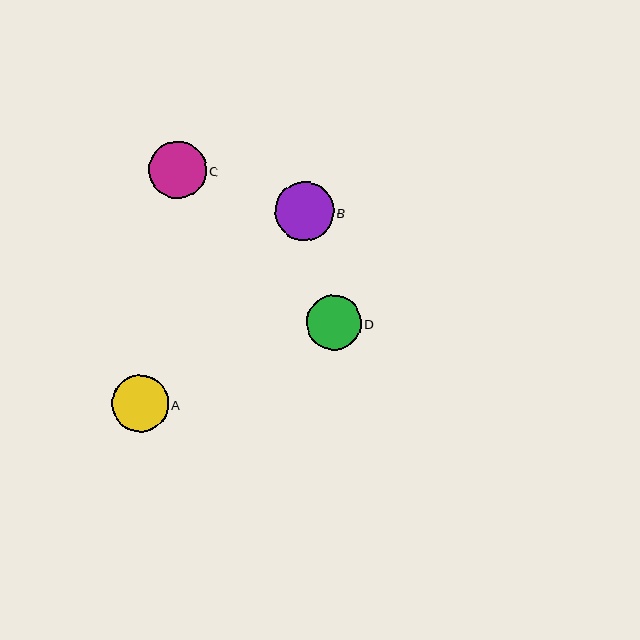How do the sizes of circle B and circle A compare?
Circle B and circle A are approximately the same size.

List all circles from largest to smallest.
From largest to smallest: B, C, A, D.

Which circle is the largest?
Circle B is the largest with a size of approximately 59 pixels.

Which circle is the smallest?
Circle D is the smallest with a size of approximately 55 pixels.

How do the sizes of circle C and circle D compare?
Circle C and circle D are approximately the same size.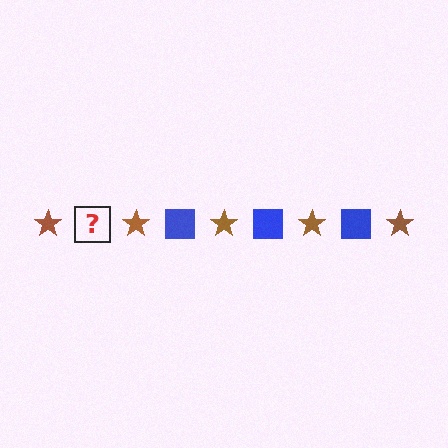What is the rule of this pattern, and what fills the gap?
The rule is that the pattern alternates between brown star and blue square. The gap should be filled with a blue square.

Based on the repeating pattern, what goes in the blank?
The blank should be a blue square.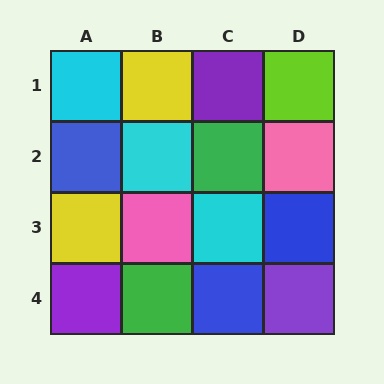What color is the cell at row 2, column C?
Green.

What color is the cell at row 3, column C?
Cyan.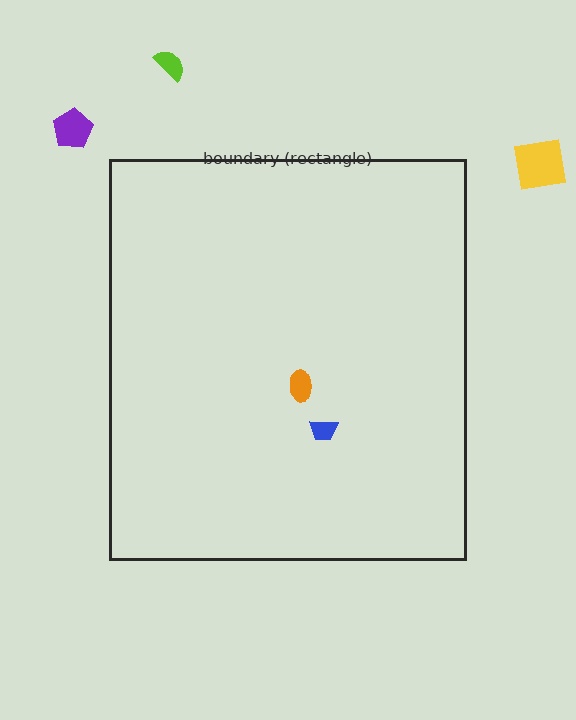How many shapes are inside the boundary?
2 inside, 3 outside.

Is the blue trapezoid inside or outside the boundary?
Inside.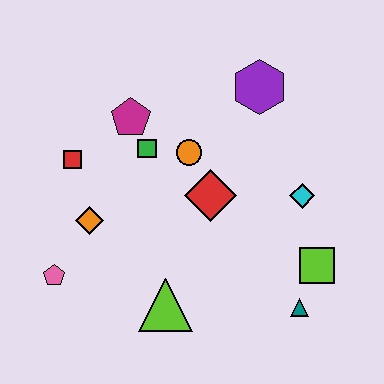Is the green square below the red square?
No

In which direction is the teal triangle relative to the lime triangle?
The teal triangle is to the right of the lime triangle.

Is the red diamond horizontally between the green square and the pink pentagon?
No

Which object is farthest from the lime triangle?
The purple hexagon is farthest from the lime triangle.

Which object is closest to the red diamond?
The orange circle is closest to the red diamond.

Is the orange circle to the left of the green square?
No